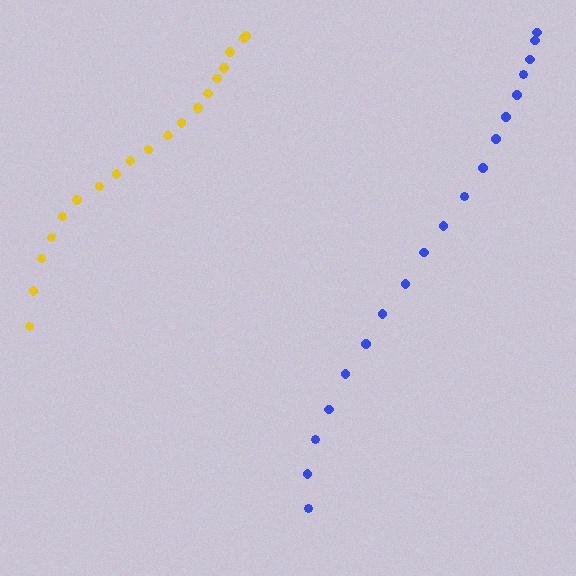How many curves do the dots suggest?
There are 2 distinct paths.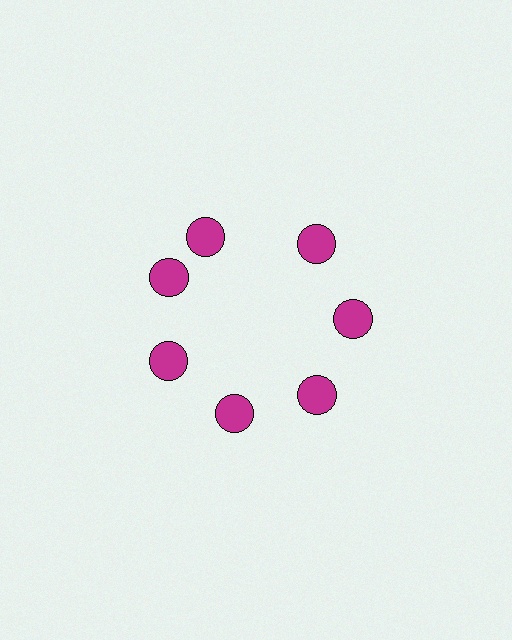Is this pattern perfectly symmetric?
No. The 7 magenta circles are arranged in a ring, but one element near the 12 o'clock position is rotated out of alignment along the ring, breaking the 7-fold rotational symmetry.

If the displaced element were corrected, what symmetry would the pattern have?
It would have 7-fold rotational symmetry — the pattern would map onto itself every 51 degrees.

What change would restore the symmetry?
The symmetry would be restored by rotating it back into even spacing with its neighbors so that all 7 circles sit at equal angles and equal distance from the center.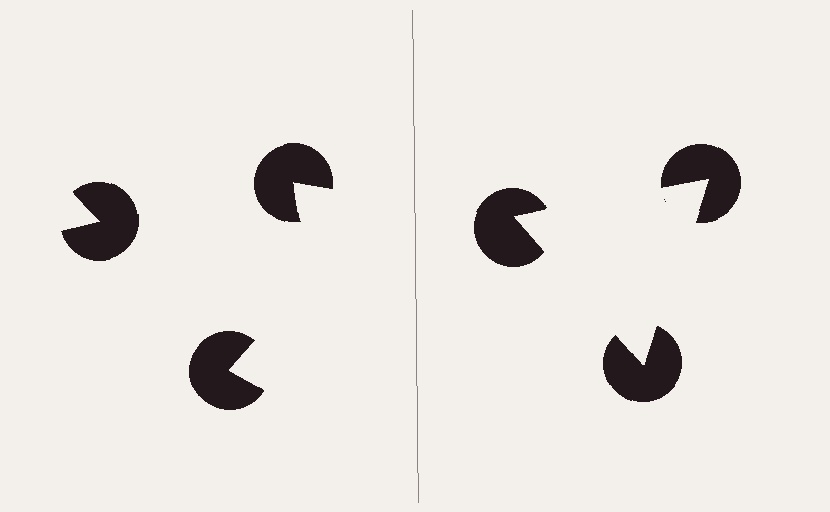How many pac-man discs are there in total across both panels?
6 — 3 on each side.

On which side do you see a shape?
An illusory triangle appears on the right side. On the left side the wedge cuts are rotated, so no coherent shape forms.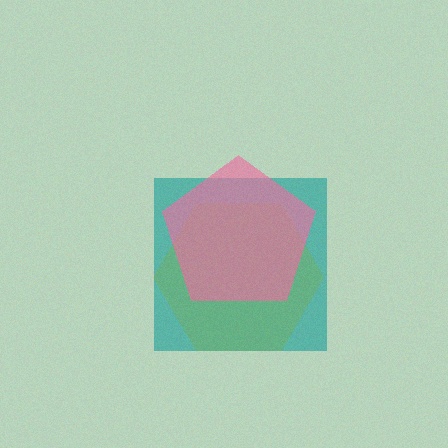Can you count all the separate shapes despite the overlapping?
Yes, there are 3 separate shapes.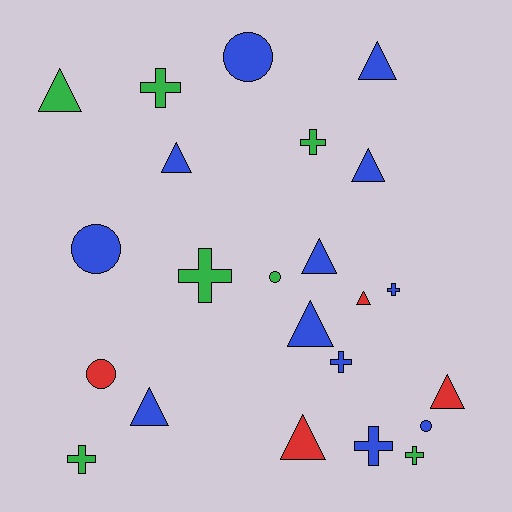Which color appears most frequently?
Blue, with 12 objects.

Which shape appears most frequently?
Triangle, with 10 objects.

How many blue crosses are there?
There are 3 blue crosses.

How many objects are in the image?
There are 23 objects.